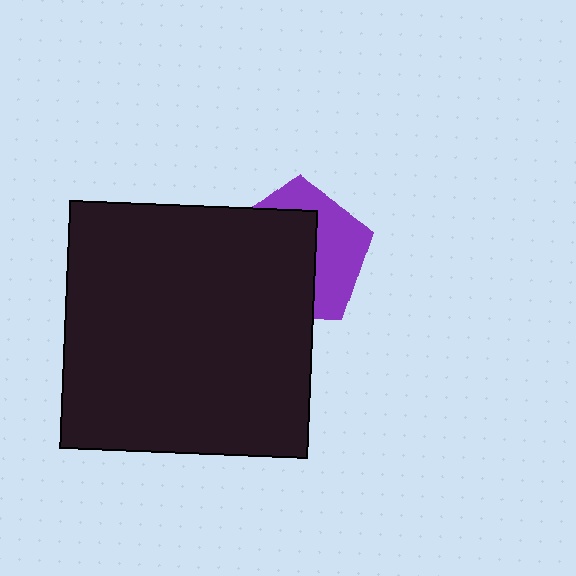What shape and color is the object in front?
The object in front is a black square.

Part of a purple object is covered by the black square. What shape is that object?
It is a pentagon.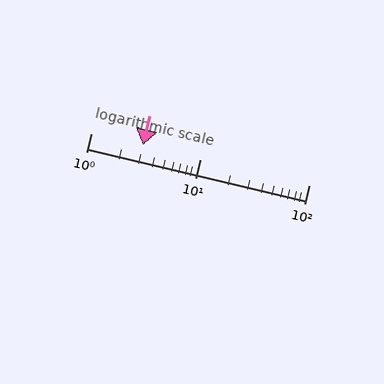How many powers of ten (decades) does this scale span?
The scale spans 2 decades, from 1 to 100.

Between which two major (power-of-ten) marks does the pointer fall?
The pointer is between 1 and 10.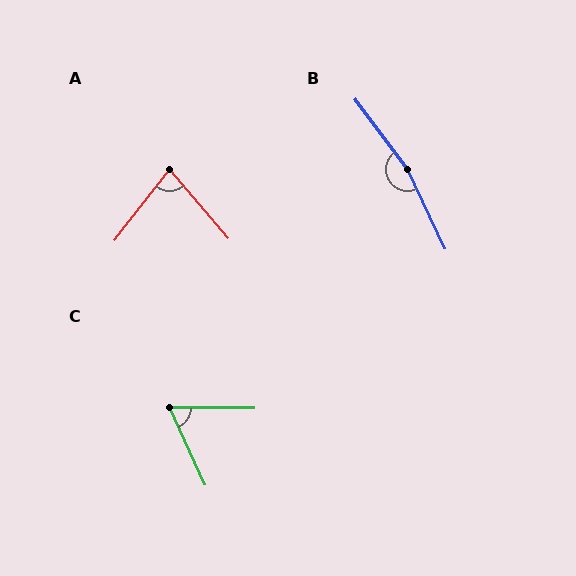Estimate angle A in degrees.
Approximately 78 degrees.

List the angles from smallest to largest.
C (65°), A (78°), B (169°).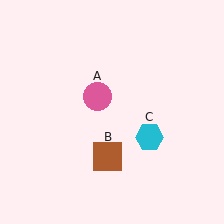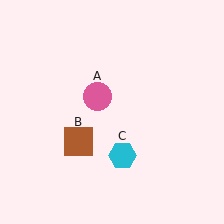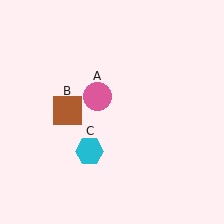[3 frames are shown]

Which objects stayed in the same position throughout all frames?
Pink circle (object A) remained stationary.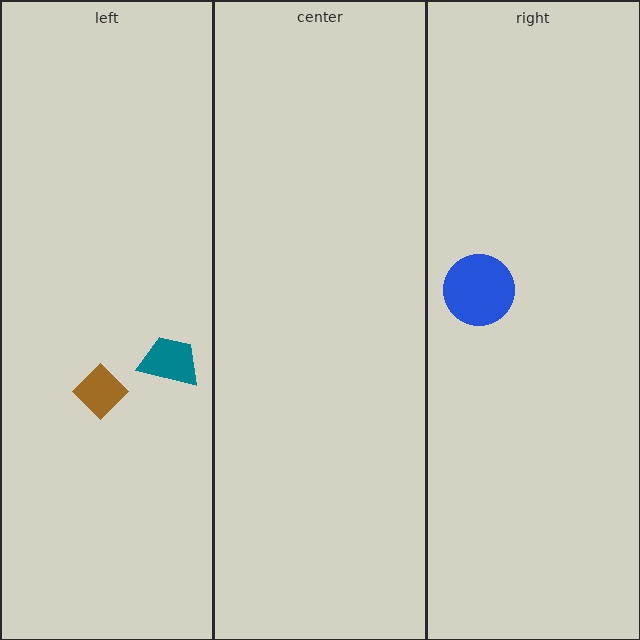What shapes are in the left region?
The brown diamond, the teal trapezoid.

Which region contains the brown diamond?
The left region.